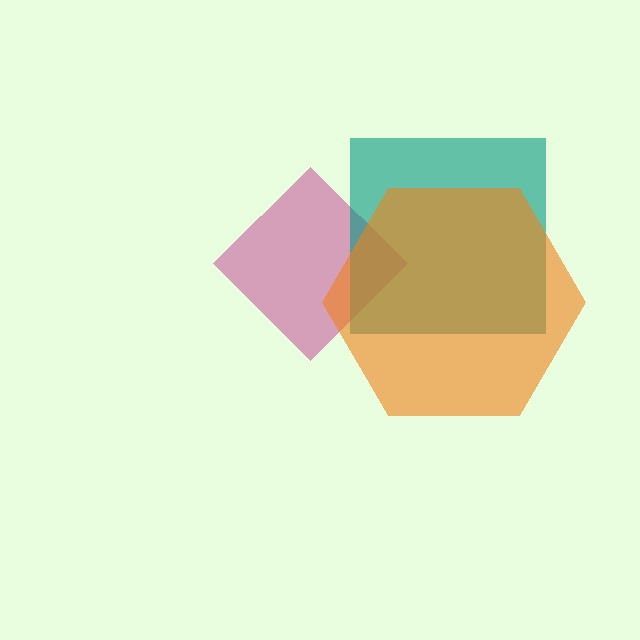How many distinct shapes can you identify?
There are 3 distinct shapes: a magenta diamond, a teal square, an orange hexagon.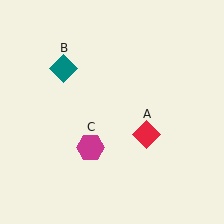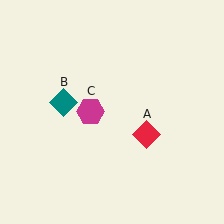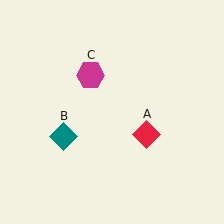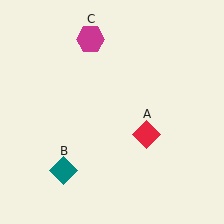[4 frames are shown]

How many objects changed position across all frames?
2 objects changed position: teal diamond (object B), magenta hexagon (object C).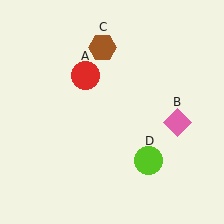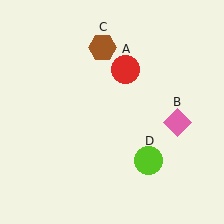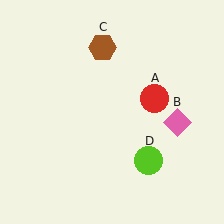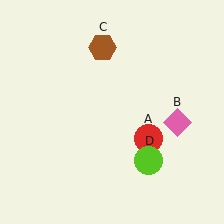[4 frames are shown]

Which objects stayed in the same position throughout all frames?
Pink diamond (object B) and brown hexagon (object C) and lime circle (object D) remained stationary.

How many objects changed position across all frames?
1 object changed position: red circle (object A).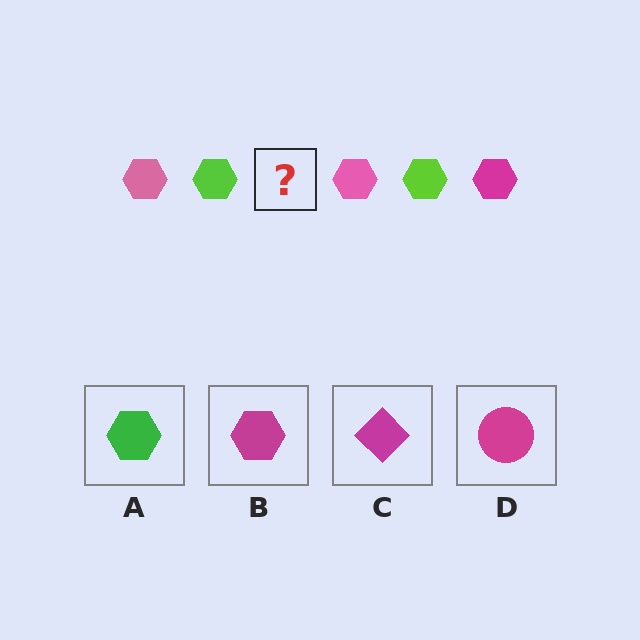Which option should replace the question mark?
Option B.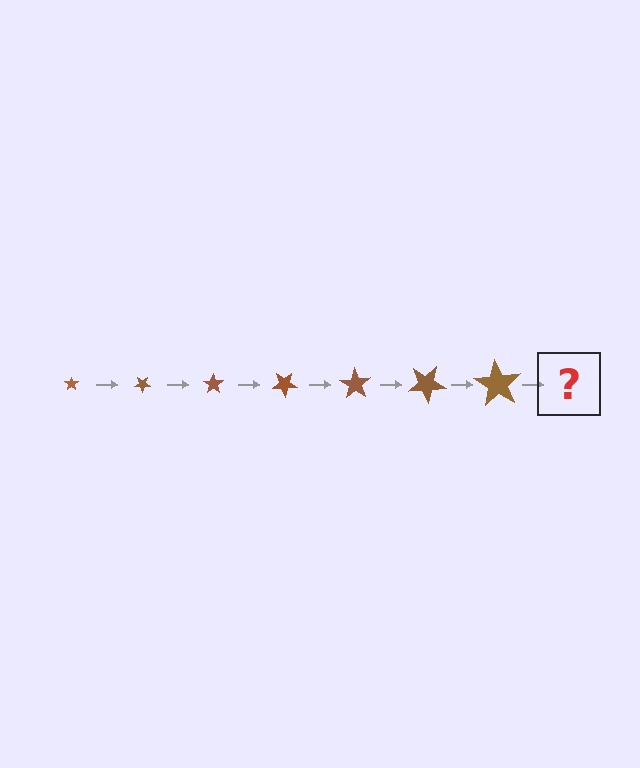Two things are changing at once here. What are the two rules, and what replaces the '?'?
The two rules are that the star grows larger each step and it rotates 35 degrees each step. The '?' should be a star, larger than the previous one and rotated 245 degrees from the start.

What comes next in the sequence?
The next element should be a star, larger than the previous one and rotated 245 degrees from the start.